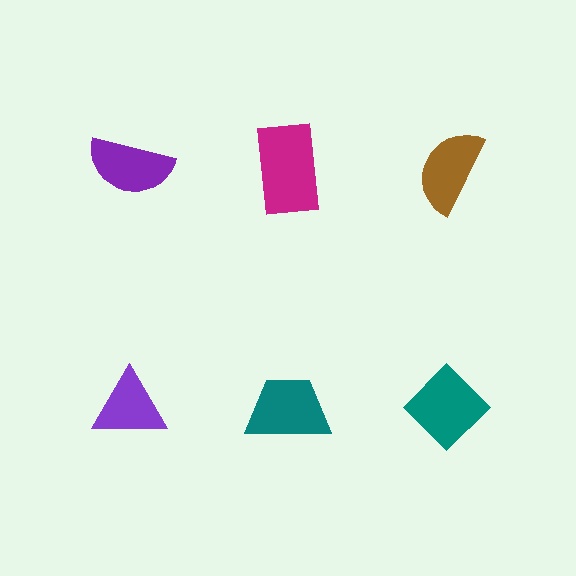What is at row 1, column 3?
A brown semicircle.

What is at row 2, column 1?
A purple triangle.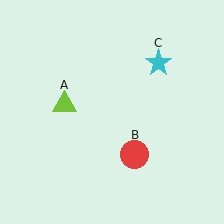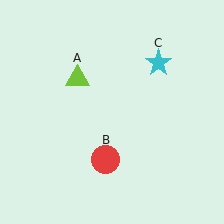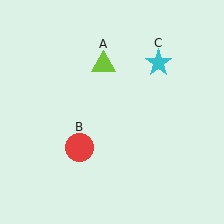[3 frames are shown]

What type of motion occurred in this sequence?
The lime triangle (object A), red circle (object B) rotated clockwise around the center of the scene.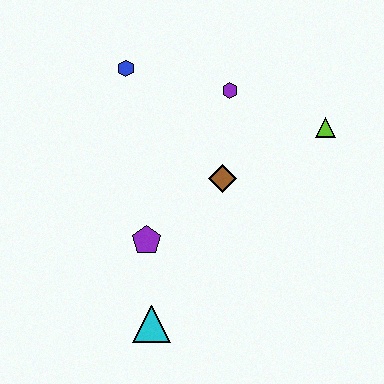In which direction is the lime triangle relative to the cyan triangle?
The lime triangle is above the cyan triangle.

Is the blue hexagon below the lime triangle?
No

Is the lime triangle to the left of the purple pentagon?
No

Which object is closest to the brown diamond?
The purple hexagon is closest to the brown diamond.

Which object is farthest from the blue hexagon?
The cyan triangle is farthest from the blue hexagon.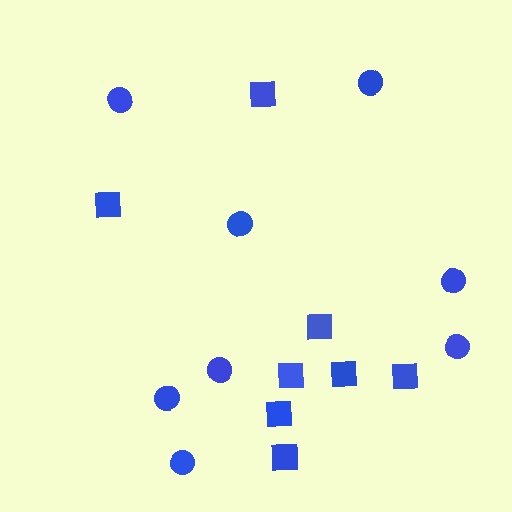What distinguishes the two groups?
There are 2 groups: one group of squares (8) and one group of circles (8).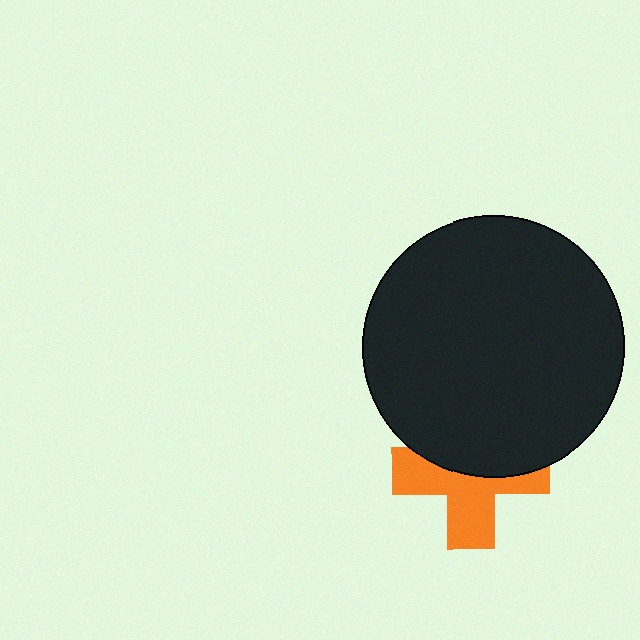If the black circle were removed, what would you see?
You would see the complete orange cross.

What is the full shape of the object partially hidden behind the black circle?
The partially hidden object is an orange cross.